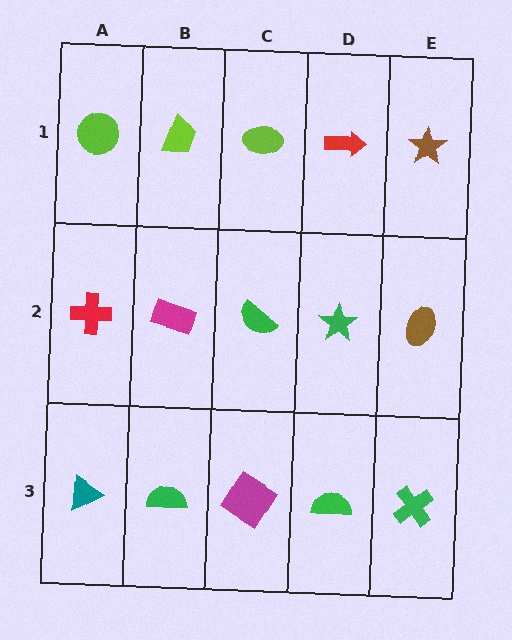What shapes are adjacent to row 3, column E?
A brown ellipse (row 2, column E), a green semicircle (row 3, column D).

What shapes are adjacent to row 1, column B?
A magenta rectangle (row 2, column B), a lime circle (row 1, column A), a lime ellipse (row 1, column C).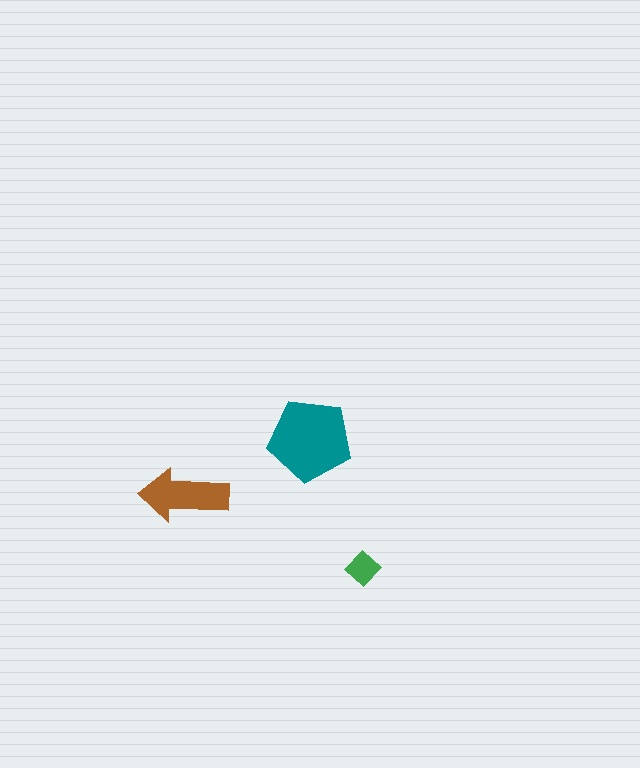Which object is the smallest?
The green diamond.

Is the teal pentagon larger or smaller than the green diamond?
Larger.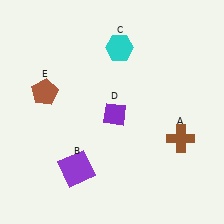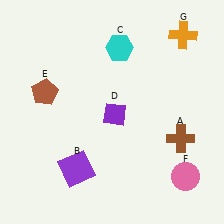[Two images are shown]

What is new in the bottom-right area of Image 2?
A pink circle (F) was added in the bottom-right area of Image 2.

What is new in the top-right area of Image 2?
An orange cross (G) was added in the top-right area of Image 2.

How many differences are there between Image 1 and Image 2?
There are 2 differences between the two images.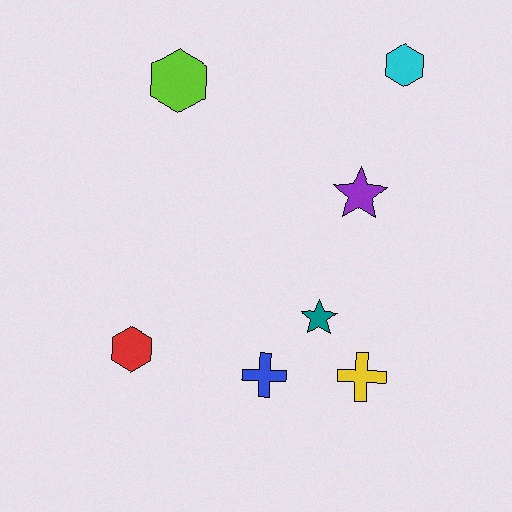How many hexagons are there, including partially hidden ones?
There are 3 hexagons.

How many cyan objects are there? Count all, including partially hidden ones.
There is 1 cyan object.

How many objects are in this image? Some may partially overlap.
There are 7 objects.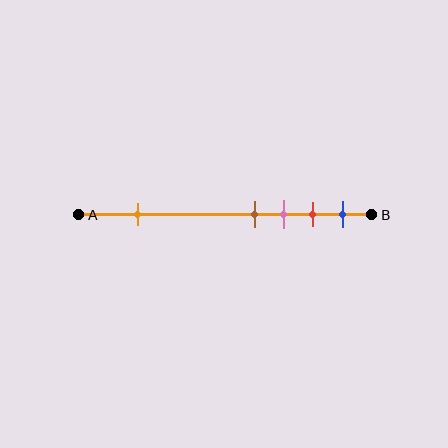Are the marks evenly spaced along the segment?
No, the marks are not evenly spaced.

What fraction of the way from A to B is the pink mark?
The pink mark is approximately 70% (0.7) of the way from A to B.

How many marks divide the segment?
There are 5 marks dividing the segment.